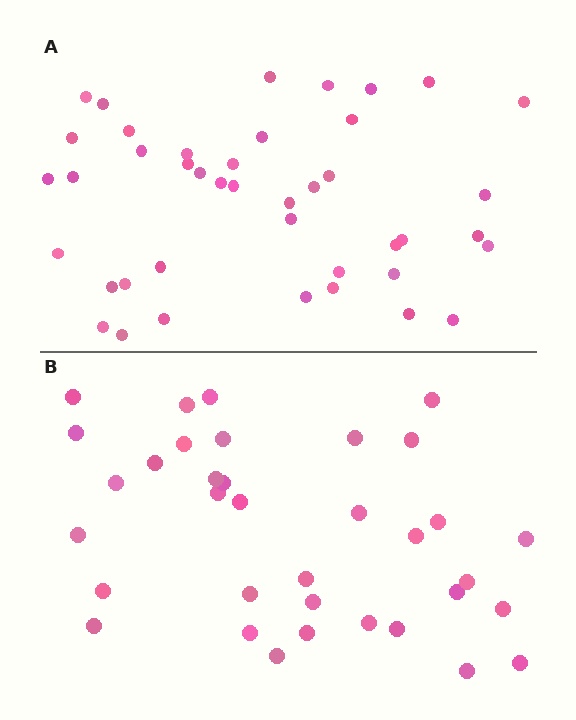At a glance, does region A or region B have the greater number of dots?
Region A (the top region) has more dots.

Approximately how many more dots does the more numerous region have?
Region A has roughly 8 or so more dots than region B.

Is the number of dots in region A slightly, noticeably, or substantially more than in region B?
Region A has only slightly more — the two regions are fairly close. The ratio is roughly 1.2 to 1.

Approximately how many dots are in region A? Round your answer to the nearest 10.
About 40 dots. (The exact count is 42, which rounds to 40.)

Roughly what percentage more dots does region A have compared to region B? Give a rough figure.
About 20% more.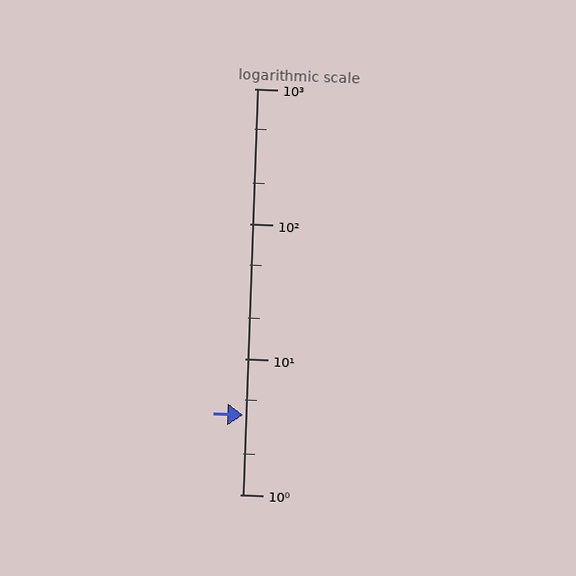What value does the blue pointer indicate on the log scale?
The pointer indicates approximately 3.9.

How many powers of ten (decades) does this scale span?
The scale spans 3 decades, from 1 to 1000.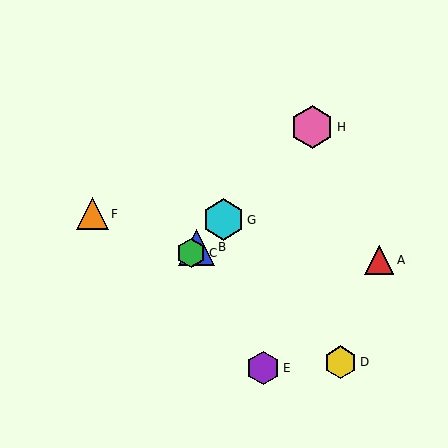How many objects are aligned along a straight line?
4 objects (B, C, G, H) are aligned along a straight line.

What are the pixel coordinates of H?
Object H is at (312, 127).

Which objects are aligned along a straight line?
Objects B, C, G, H are aligned along a straight line.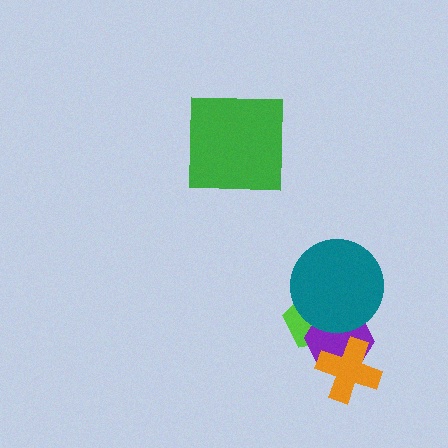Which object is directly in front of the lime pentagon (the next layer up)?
The purple hexagon is directly in front of the lime pentagon.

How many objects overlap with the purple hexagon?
3 objects overlap with the purple hexagon.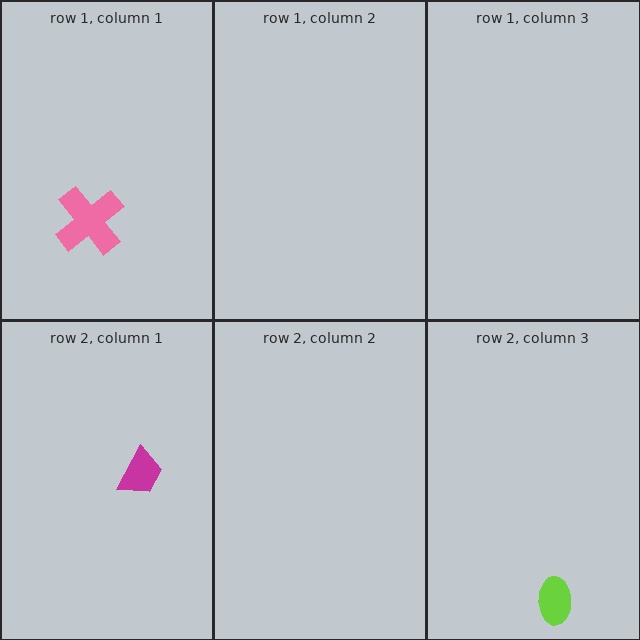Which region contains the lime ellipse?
The row 2, column 3 region.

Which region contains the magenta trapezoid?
The row 2, column 1 region.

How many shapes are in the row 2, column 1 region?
1.